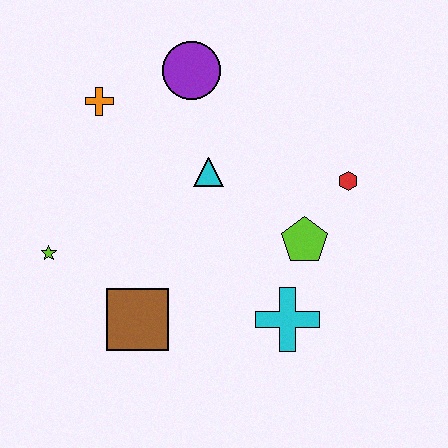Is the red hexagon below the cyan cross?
No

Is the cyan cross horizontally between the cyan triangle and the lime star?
No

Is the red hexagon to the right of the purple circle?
Yes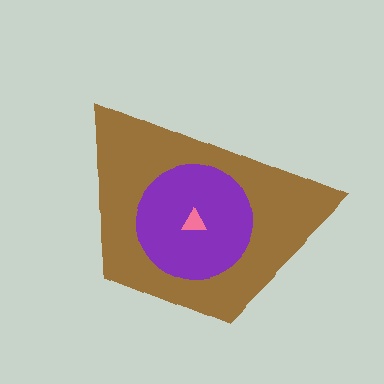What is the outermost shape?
The brown trapezoid.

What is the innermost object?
The pink triangle.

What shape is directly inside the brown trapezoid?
The purple circle.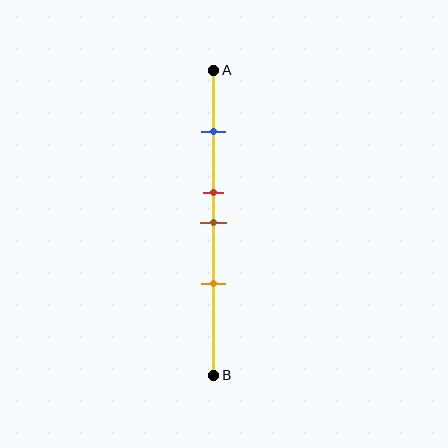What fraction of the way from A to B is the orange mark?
The orange mark is approximately 70% (0.7) of the way from A to B.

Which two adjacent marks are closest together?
The red and brown marks are the closest adjacent pair.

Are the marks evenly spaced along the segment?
No, the marks are not evenly spaced.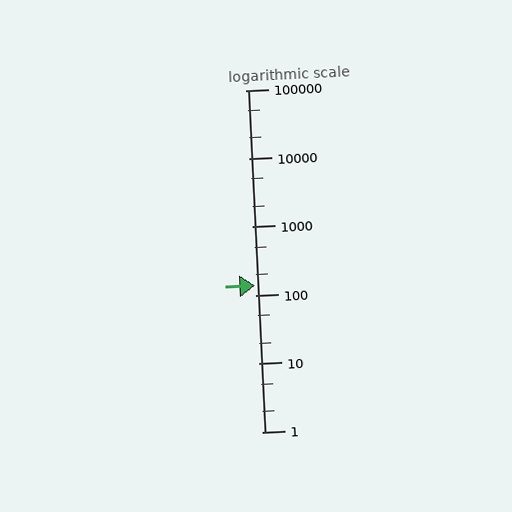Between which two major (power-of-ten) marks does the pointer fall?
The pointer is between 100 and 1000.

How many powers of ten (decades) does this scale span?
The scale spans 5 decades, from 1 to 100000.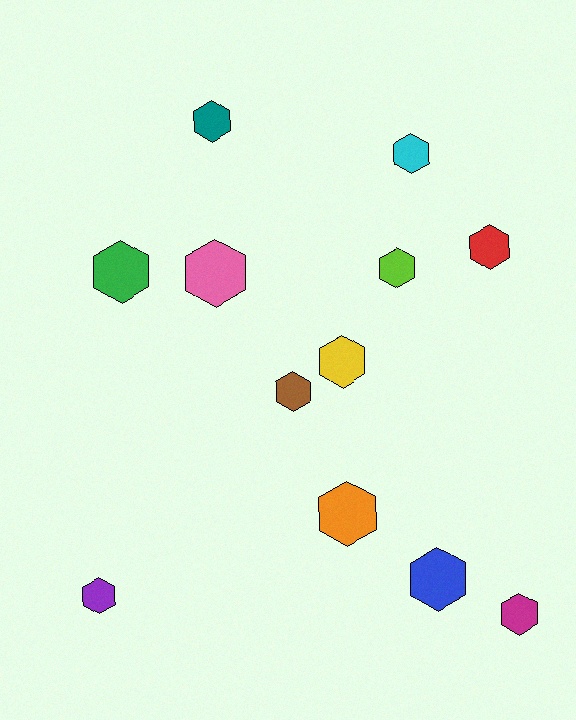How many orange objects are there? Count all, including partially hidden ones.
There is 1 orange object.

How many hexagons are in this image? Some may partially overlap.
There are 12 hexagons.